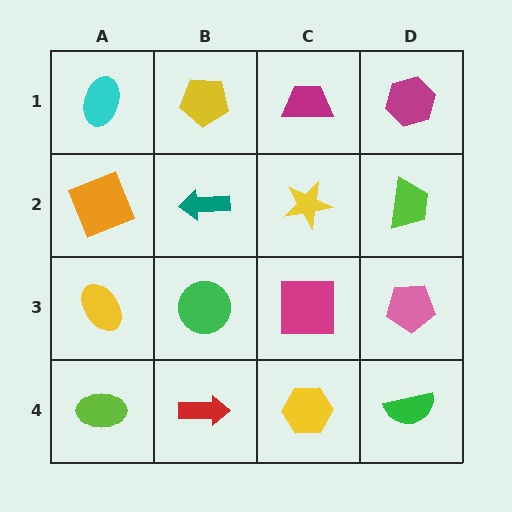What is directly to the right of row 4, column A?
A red arrow.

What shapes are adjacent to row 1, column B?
A teal arrow (row 2, column B), a cyan ellipse (row 1, column A), a magenta trapezoid (row 1, column C).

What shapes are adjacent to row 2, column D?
A magenta hexagon (row 1, column D), a pink pentagon (row 3, column D), a yellow star (row 2, column C).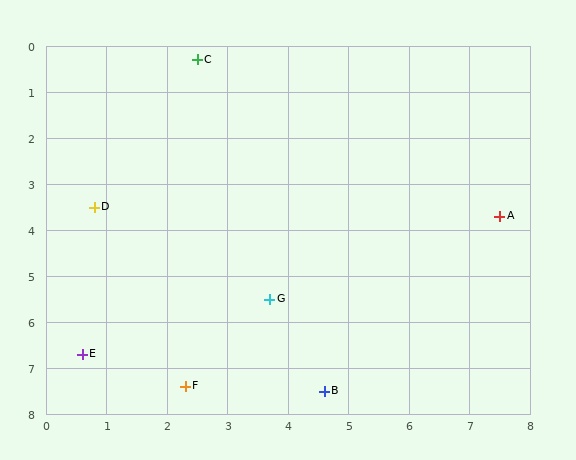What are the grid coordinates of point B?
Point B is at approximately (4.6, 7.5).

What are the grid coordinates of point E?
Point E is at approximately (0.6, 6.7).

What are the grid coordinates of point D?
Point D is at approximately (0.8, 3.5).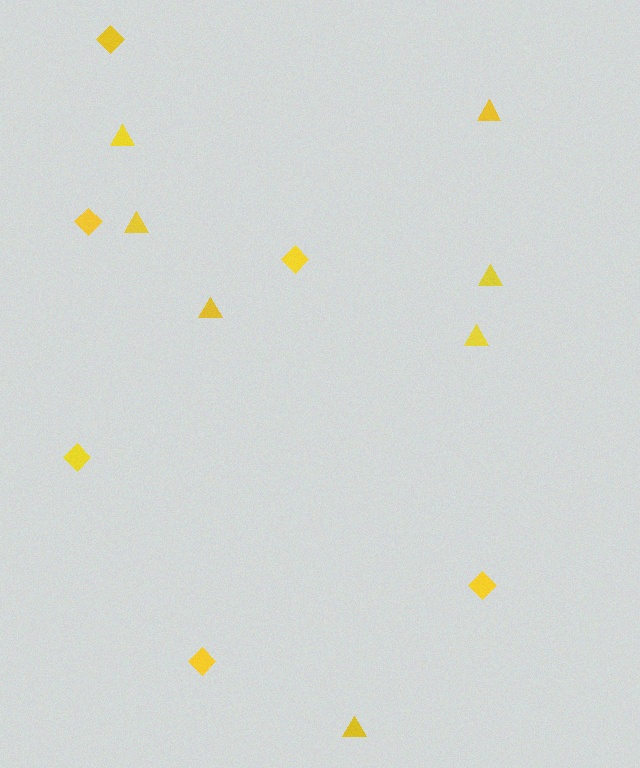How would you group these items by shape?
There are 2 groups: one group of triangles (7) and one group of diamonds (6).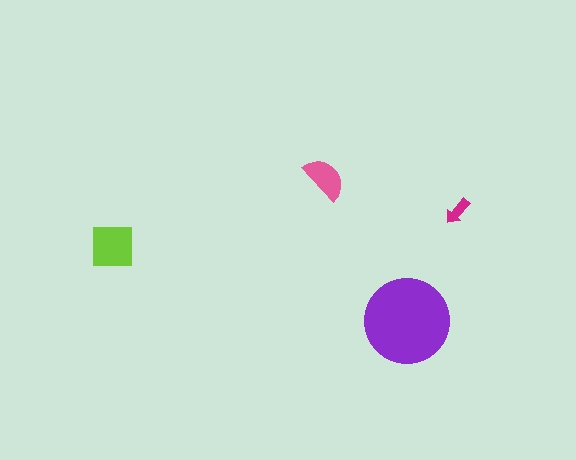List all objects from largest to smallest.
The purple circle, the lime square, the pink semicircle, the magenta arrow.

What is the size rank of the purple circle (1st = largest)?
1st.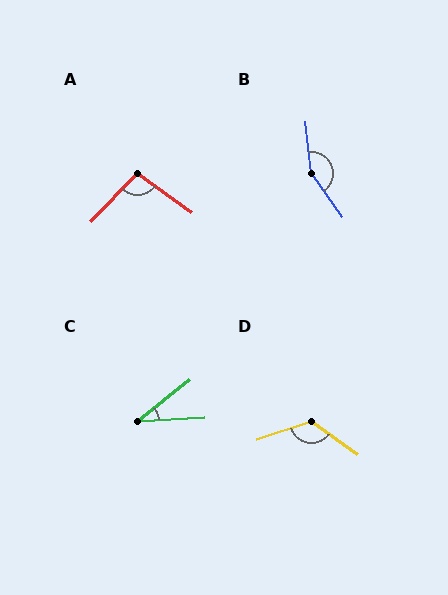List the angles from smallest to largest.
C (35°), A (98°), D (126°), B (151°).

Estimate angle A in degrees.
Approximately 98 degrees.